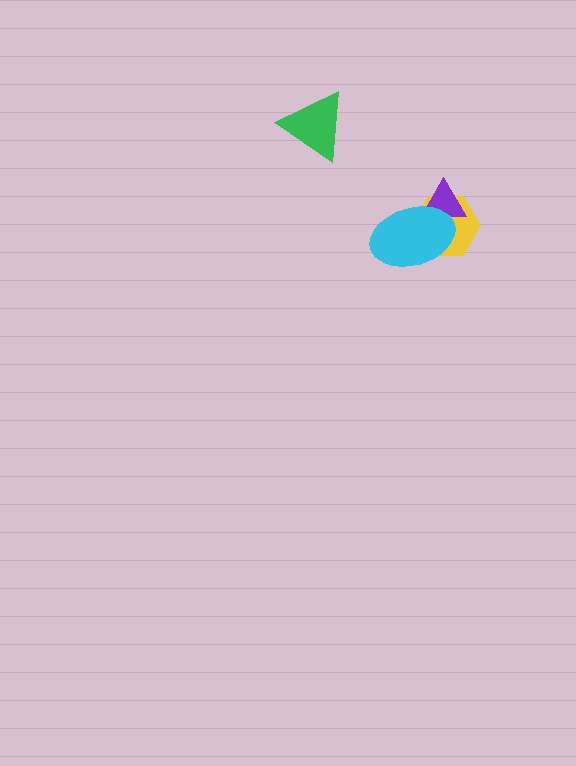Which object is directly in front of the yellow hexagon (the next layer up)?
The purple triangle is directly in front of the yellow hexagon.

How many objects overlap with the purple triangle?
2 objects overlap with the purple triangle.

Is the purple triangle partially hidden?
Yes, it is partially covered by another shape.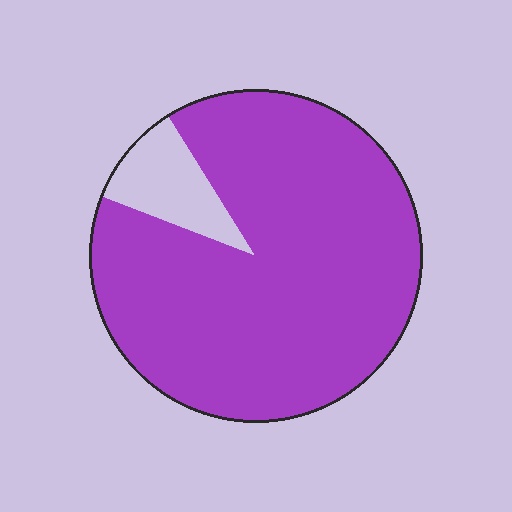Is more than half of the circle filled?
Yes.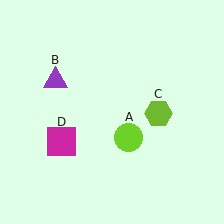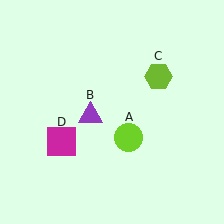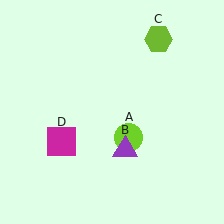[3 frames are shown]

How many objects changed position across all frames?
2 objects changed position: purple triangle (object B), lime hexagon (object C).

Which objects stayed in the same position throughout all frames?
Lime circle (object A) and magenta square (object D) remained stationary.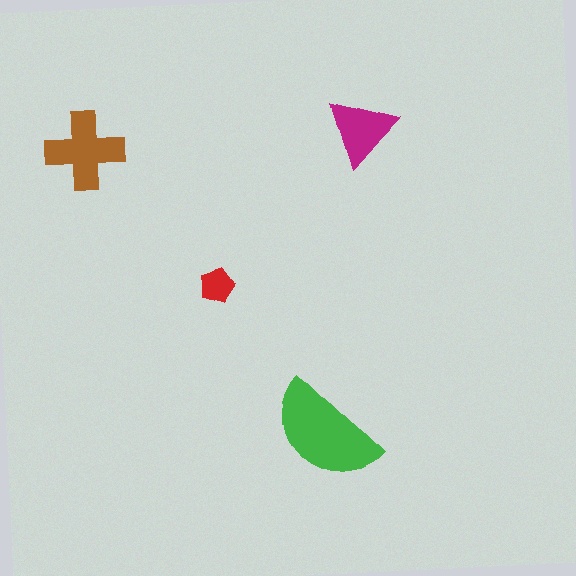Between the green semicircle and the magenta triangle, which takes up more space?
The green semicircle.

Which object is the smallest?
The red pentagon.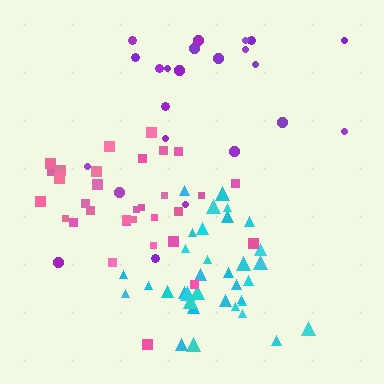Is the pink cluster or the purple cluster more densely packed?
Pink.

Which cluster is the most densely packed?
Cyan.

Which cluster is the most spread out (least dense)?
Purple.